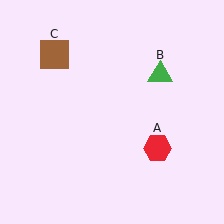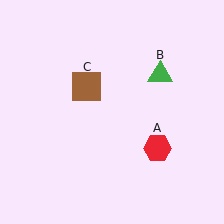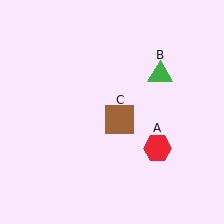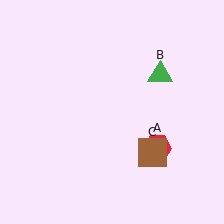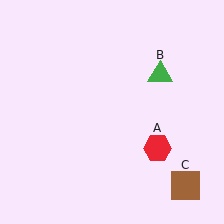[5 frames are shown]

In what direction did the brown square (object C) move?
The brown square (object C) moved down and to the right.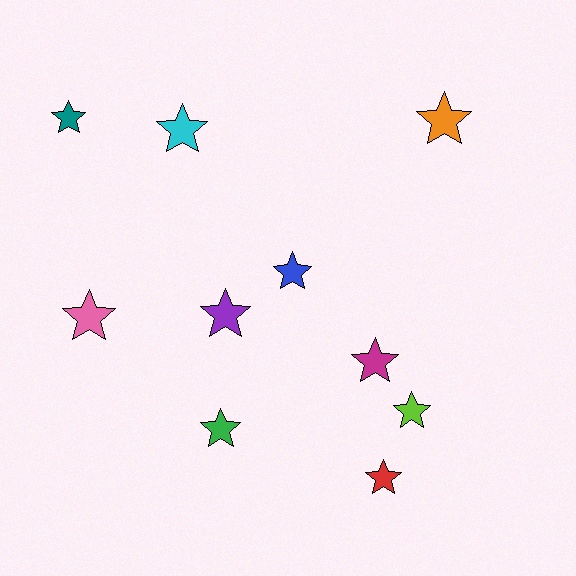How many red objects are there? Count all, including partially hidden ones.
There is 1 red object.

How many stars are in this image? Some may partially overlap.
There are 10 stars.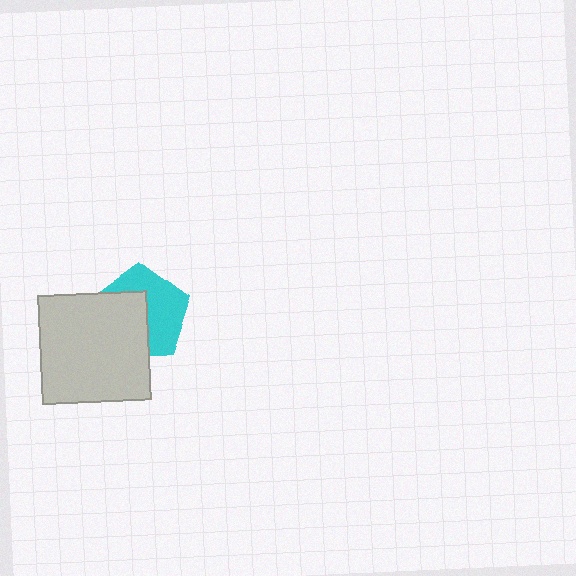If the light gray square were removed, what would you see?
You would see the complete cyan pentagon.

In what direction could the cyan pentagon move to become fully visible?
The cyan pentagon could move toward the upper-right. That would shift it out from behind the light gray square entirely.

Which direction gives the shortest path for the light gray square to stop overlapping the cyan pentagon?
Moving toward the lower-left gives the shortest separation.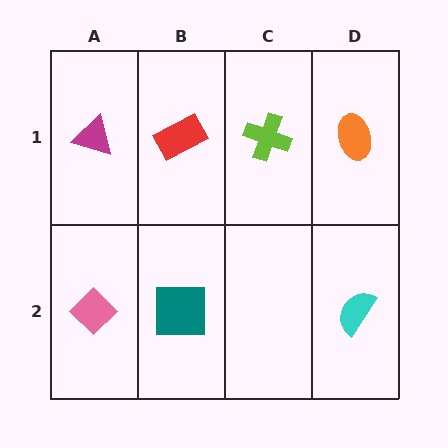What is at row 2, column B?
A teal square.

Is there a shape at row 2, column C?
No, that cell is empty.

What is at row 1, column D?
An orange ellipse.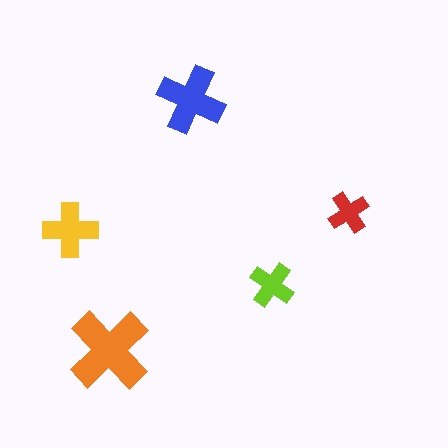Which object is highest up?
The blue cross is topmost.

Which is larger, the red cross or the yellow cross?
The yellow one.